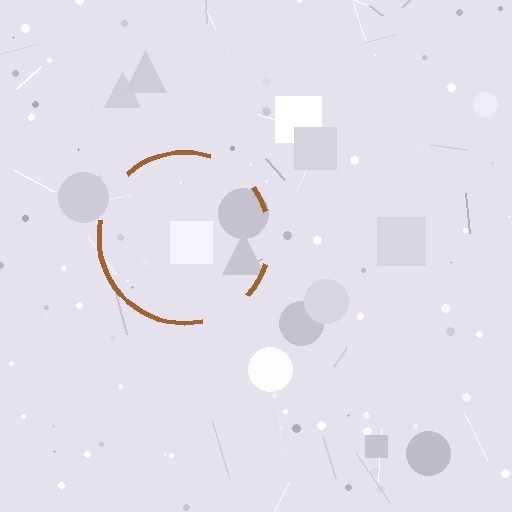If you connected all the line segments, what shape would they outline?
They would outline a circle.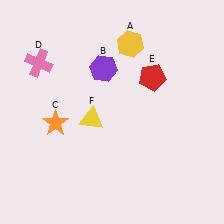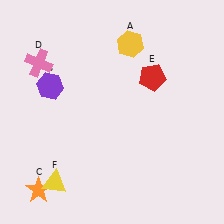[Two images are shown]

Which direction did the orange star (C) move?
The orange star (C) moved down.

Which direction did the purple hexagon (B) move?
The purple hexagon (B) moved left.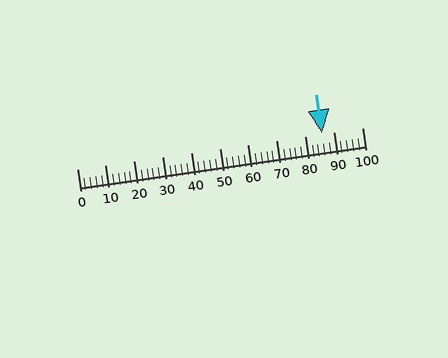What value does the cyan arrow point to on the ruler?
The cyan arrow points to approximately 86.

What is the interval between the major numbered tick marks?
The major tick marks are spaced 10 units apart.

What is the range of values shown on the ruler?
The ruler shows values from 0 to 100.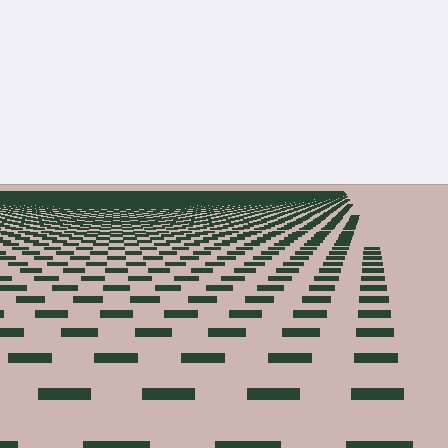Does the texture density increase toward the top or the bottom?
Density increases toward the top.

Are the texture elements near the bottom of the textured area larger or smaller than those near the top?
Larger. Near the bottom, elements are closer to the viewer and appear at a bigger on-screen size.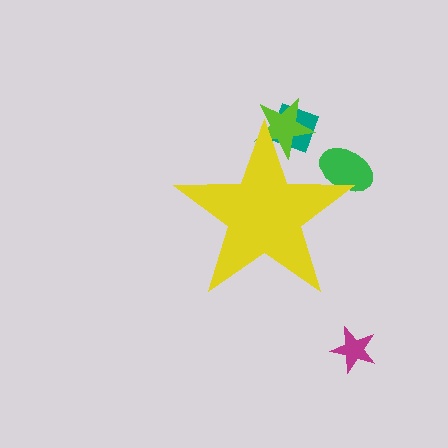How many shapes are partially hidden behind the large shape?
3 shapes are partially hidden.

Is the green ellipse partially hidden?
Yes, the green ellipse is partially hidden behind the yellow star.